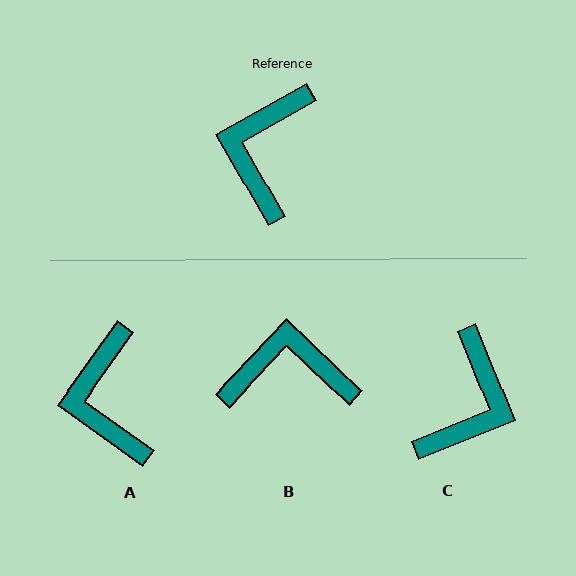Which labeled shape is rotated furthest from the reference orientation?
C, about 172 degrees away.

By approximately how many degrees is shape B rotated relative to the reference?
Approximately 73 degrees clockwise.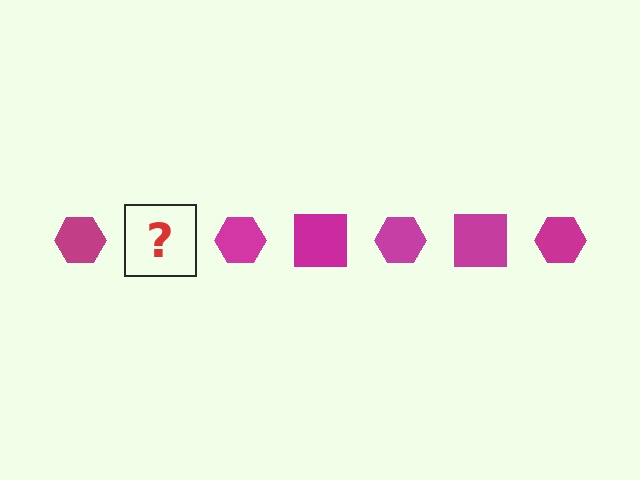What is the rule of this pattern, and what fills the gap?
The rule is that the pattern cycles through hexagon, square shapes in magenta. The gap should be filled with a magenta square.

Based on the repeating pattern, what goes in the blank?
The blank should be a magenta square.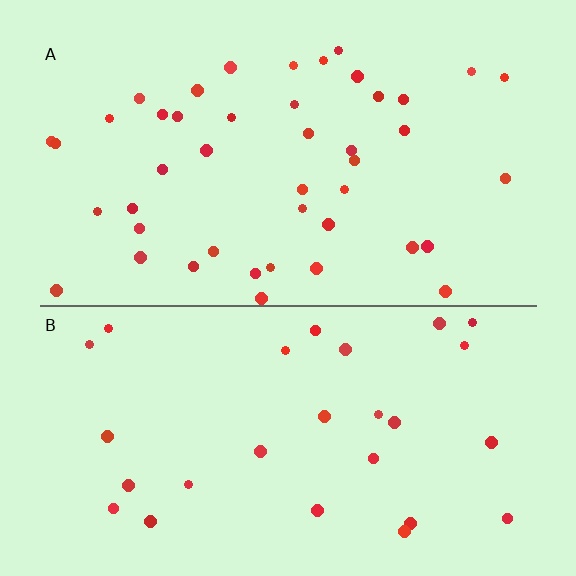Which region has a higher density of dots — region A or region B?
A (the top).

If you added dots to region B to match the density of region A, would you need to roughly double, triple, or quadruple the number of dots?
Approximately double.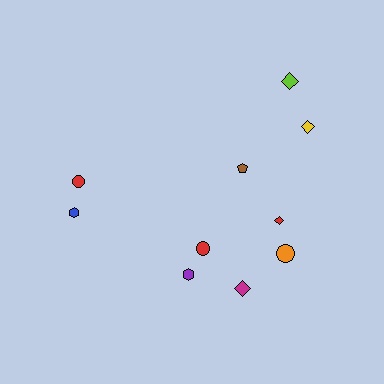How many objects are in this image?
There are 10 objects.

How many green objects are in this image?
There are no green objects.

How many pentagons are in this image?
There is 1 pentagon.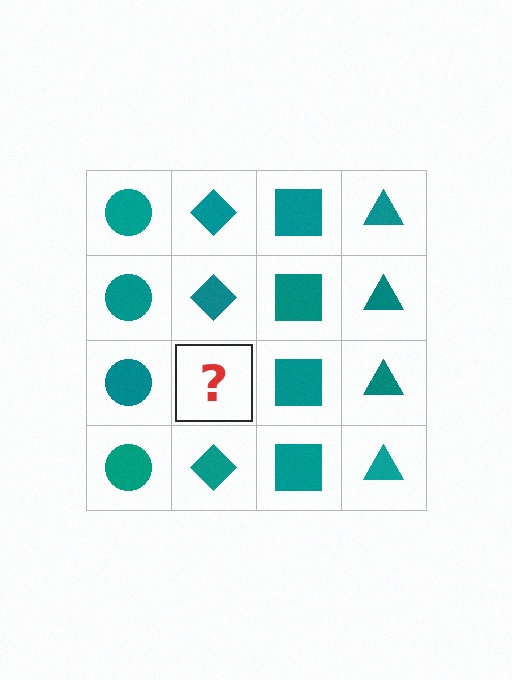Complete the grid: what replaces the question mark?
The question mark should be replaced with a teal diamond.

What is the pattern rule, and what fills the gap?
The rule is that each column has a consistent shape. The gap should be filled with a teal diamond.